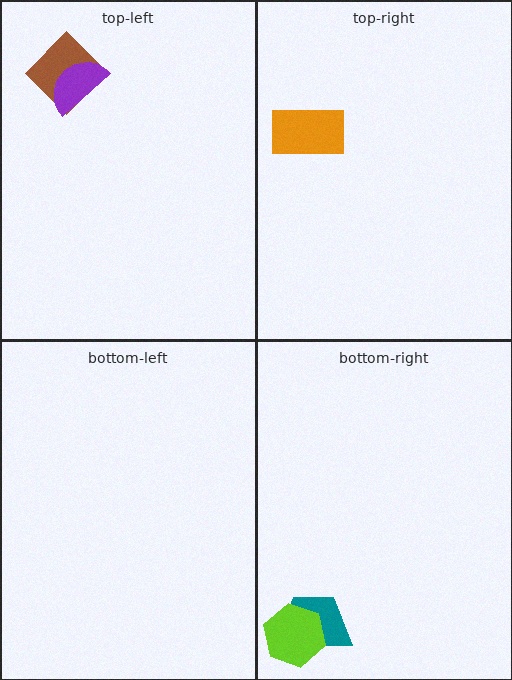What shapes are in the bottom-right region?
The teal trapezoid, the lime hexagon.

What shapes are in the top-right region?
The orange rectangle.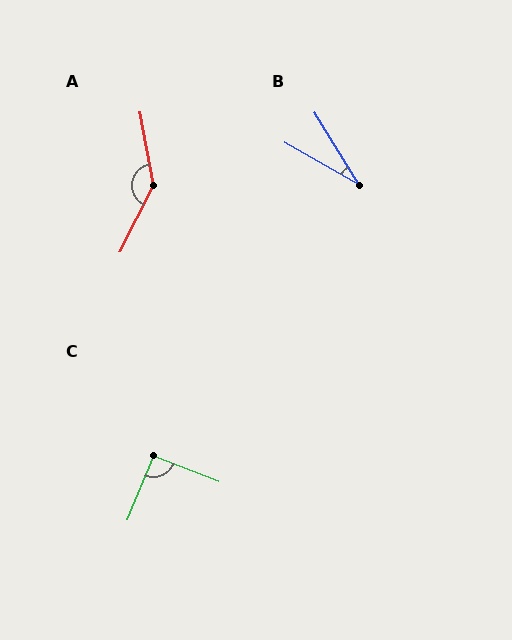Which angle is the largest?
A, at approximately 143 degrees.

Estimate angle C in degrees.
Approximately 91 degrees.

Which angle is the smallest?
B, at approximately 29 degrees.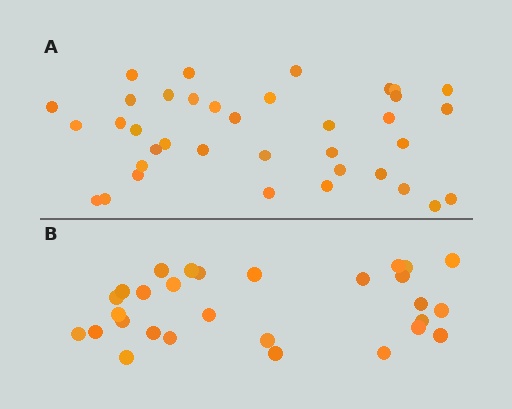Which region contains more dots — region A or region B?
Region A (the top region) has more dots.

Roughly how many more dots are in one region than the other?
Region A has roughly 8 or so more dots than region B.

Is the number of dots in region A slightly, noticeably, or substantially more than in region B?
Region A has noticeably more, but not dramatically so. The ratio is roughly 1.3 to 1.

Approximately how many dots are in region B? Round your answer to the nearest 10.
About 30 dots. (The exact count is 29, which rounds to 30.)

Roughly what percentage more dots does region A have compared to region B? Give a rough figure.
About 30% more.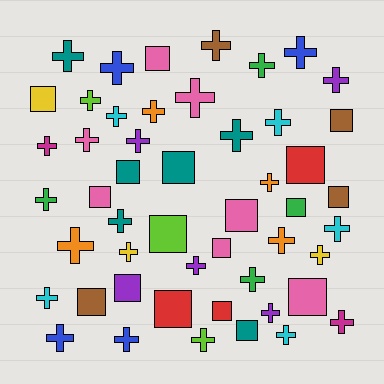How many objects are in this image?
There are 50 objects.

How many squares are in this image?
There are 18 squares.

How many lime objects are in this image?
There are 3 lime objects.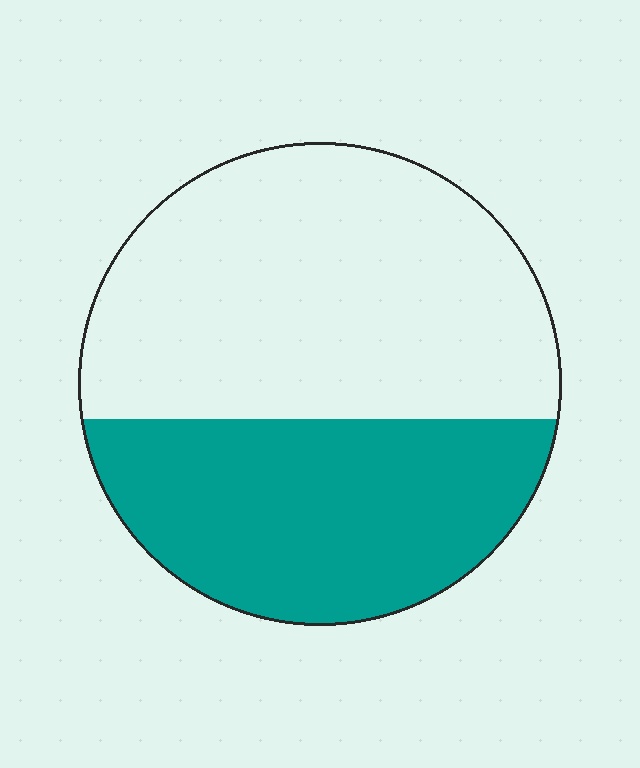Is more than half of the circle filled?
No.